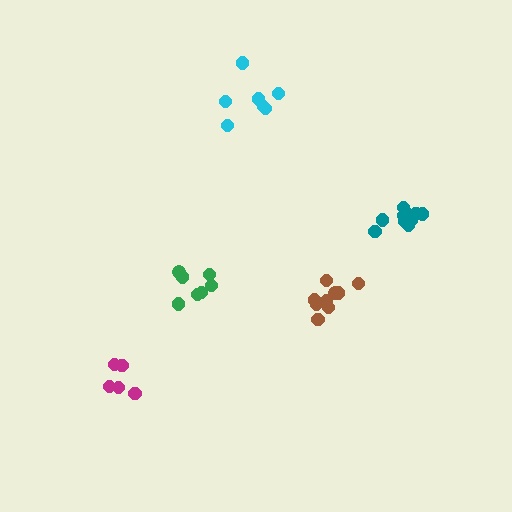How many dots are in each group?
Group 1: 10 dots, Group 2: 9 dots, Group 3: 8 dots, Group 4: 7 dots, Group 5: 5 dots (39 total).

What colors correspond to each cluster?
The clusters are colored: teal, brown, green, cyan, magenta.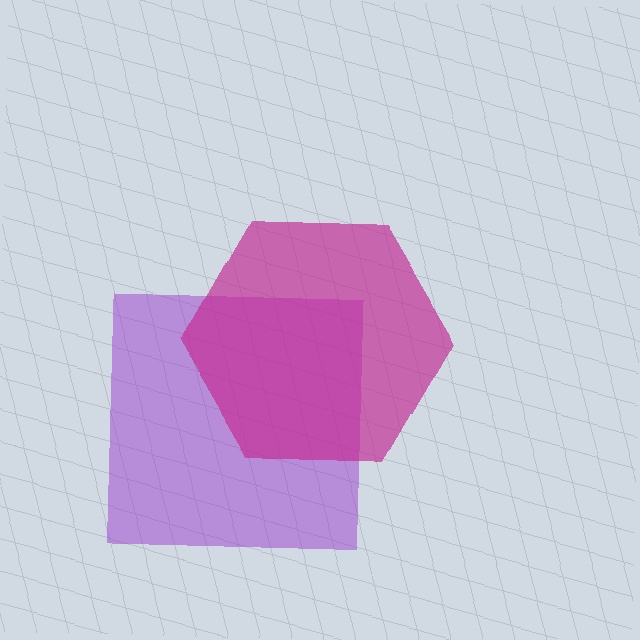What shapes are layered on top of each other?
The layered shapes are: a purple square, a magenta hexagon.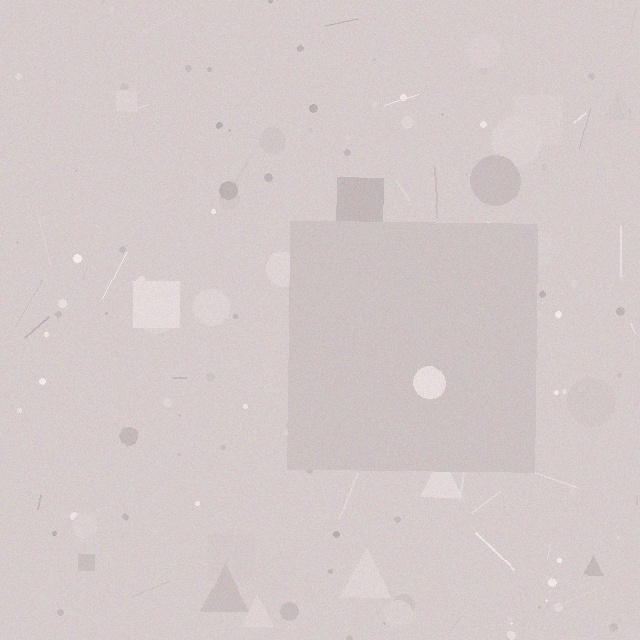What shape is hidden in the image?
A square is hidden in the image.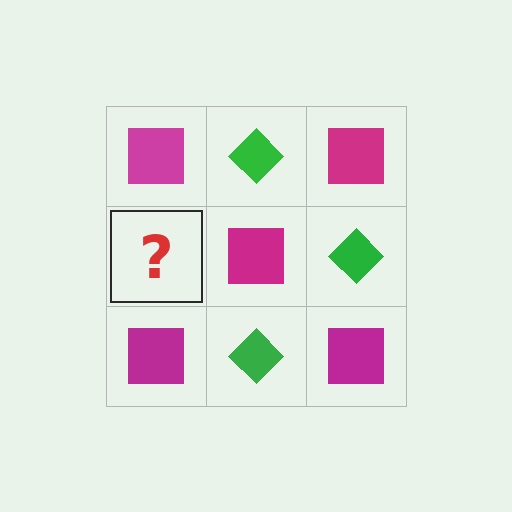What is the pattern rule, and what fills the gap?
The rule is that it alternates magenta square and green diamond in a checkerboard pattern. The gap should be filled with a green diamond.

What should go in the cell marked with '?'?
The missing cell should contain a green diamond.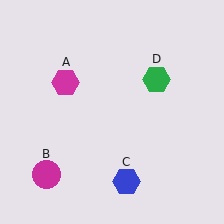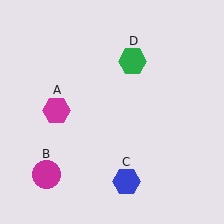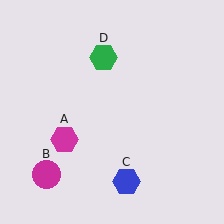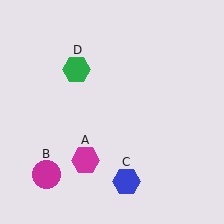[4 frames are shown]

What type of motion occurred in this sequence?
The magenta hexagon (object A), green hexagon (object D) rotated counterclockwise around the center of the scene.